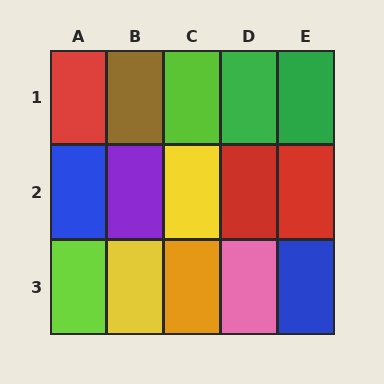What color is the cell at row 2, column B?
Purple.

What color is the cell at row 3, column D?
Pink.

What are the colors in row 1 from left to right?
Red, brown, lime, green, green.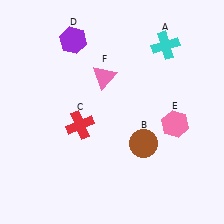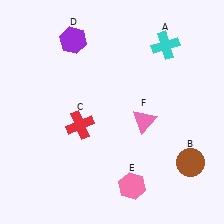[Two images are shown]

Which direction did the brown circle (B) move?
The brown circle (B) moved right.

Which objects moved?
The objects that moved are: the brown circle (B), the pink hexagon (E), the pink triangle (F).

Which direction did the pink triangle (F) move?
The pink triangle (F) moved down.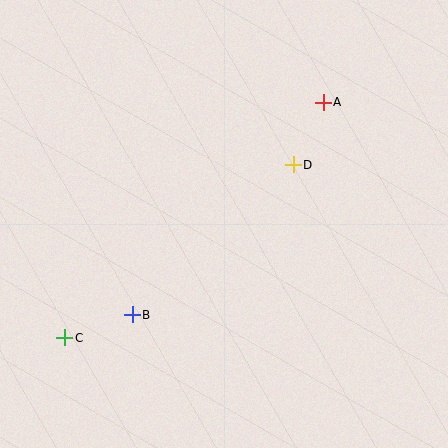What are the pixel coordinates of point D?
Point D is at (293, 165).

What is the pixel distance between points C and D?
The distance between C and D is 287 pixels.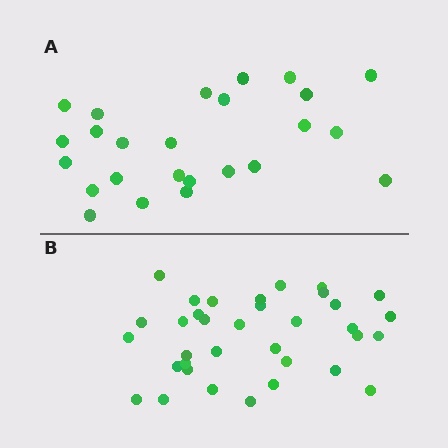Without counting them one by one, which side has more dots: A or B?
Region B (the bottom region) has more dots.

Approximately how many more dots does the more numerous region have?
Region B has roughly 10 or so more dots than region A.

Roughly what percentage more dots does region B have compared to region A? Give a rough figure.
About 40% more.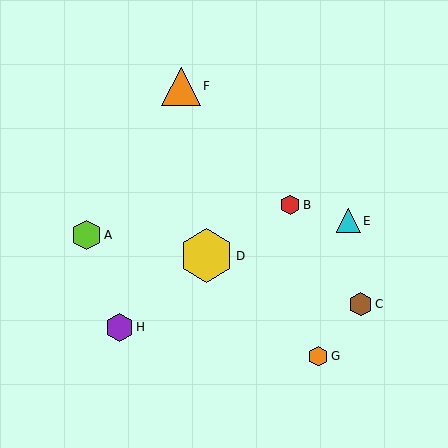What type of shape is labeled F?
Shape F is an orange triangle.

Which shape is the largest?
The yellow hexagon (labeled D) is the largest.